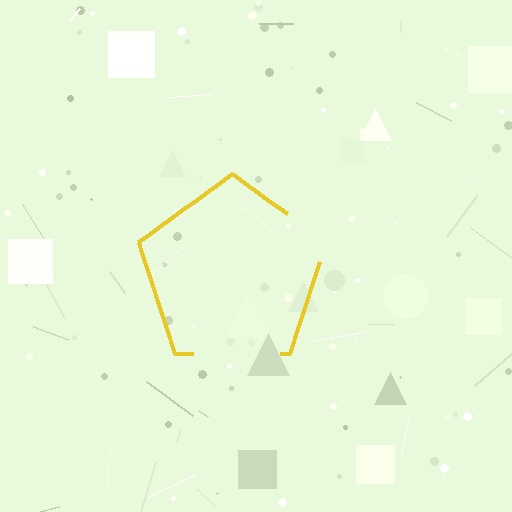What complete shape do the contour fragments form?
The contour fragments form a pentagon.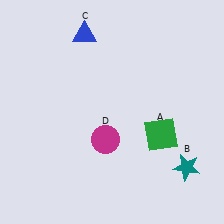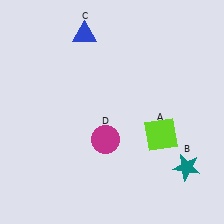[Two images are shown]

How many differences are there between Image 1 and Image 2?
There is 1 difference between the two images.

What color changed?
The square (A) changed from green in Image 1 to lime in Image 2.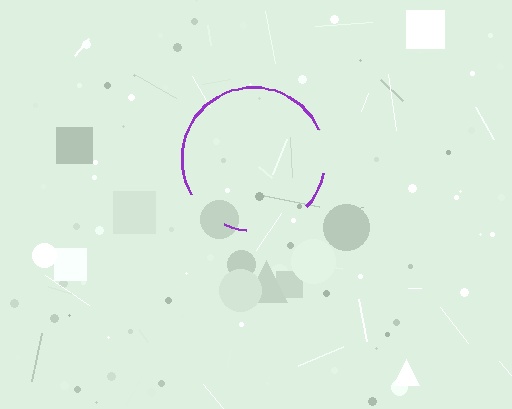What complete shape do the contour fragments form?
The contour fragments form a circle.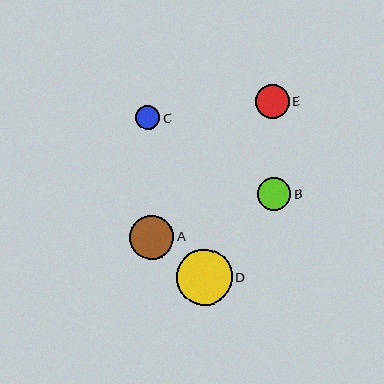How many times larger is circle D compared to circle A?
Circle D is approximately 1.3 times the size of circle A.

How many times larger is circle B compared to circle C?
Circle B is approximately 1.3 times the size of circle C.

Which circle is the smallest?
Circle C is the smallest with a size of approximately 24 pixels.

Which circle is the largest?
Circle D is the largest with a size of approximately 56 pixels.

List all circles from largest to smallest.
From largest to smallest: D, A, E, B, C.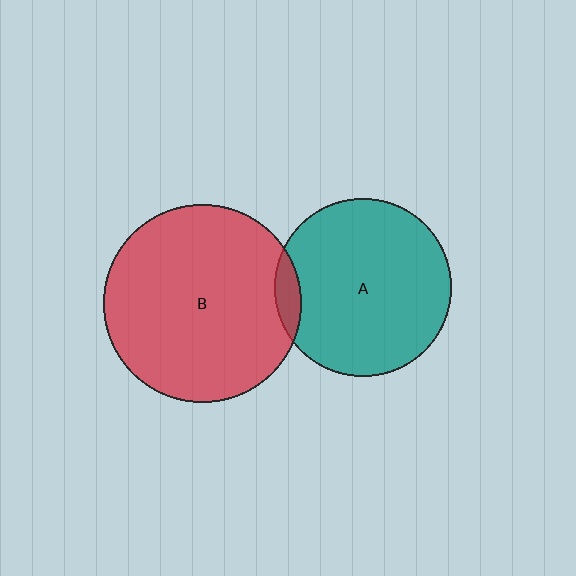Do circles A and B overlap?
Yes.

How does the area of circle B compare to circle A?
Approximately 1.2 times.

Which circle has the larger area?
Circle B (red).